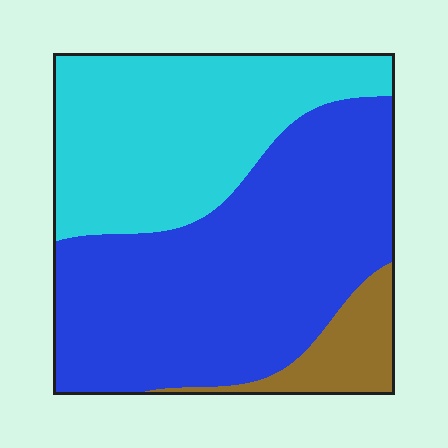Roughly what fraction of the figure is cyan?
Cyan takes up about three eighths (3/8) of the figure.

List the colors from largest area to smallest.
From largest to smallest: blue, cyan, brown.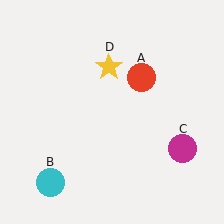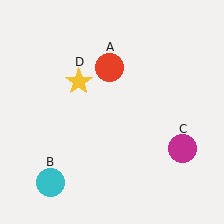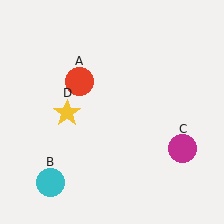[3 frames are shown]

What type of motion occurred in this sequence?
The red circle (object A), yellow star (object D) rotated counterclockwise around the center of the scene.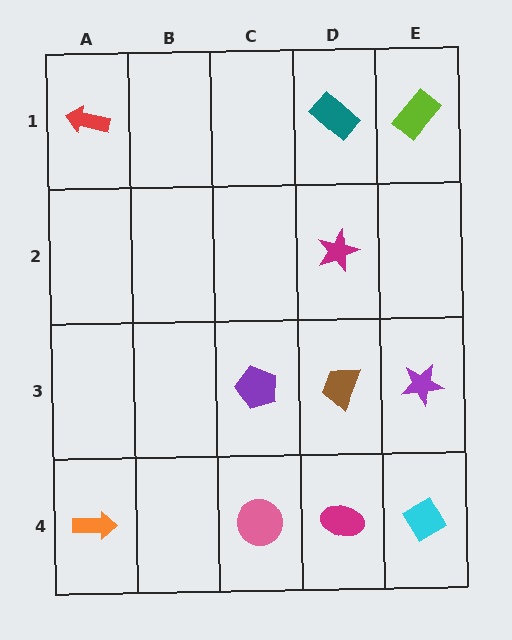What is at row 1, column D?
A teal rectangle.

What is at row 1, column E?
A lime rectangle.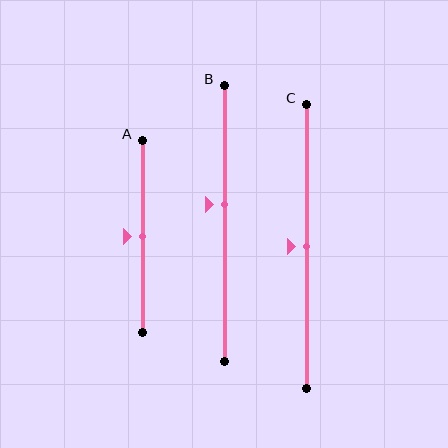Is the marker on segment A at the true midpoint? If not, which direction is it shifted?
Yes, the marker on segment A is at the true midpoint.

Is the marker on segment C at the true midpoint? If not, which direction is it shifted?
Yes, the marker on segment C is at the true midpoint.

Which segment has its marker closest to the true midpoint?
Segment A has its marker closest to the true midpoint.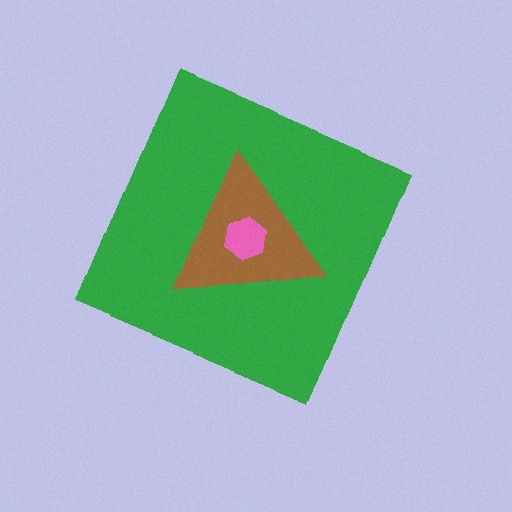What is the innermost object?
The pink hexagon.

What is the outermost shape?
The green diamond.